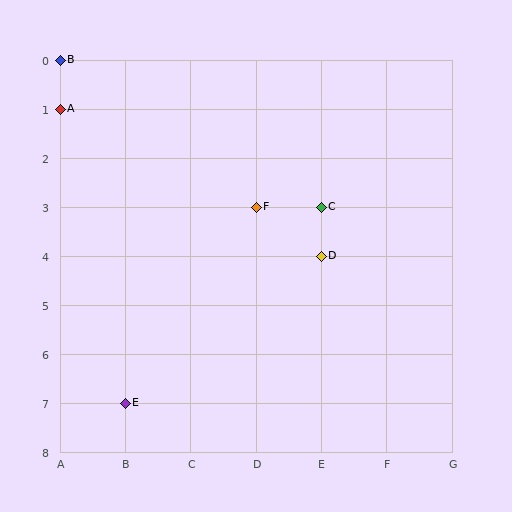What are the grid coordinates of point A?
Point A is at grid coordinates (A, 1).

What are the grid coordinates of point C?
Point C is at grid coordinates (E, 3).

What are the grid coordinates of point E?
Point E is at grid coordinates (B, 7).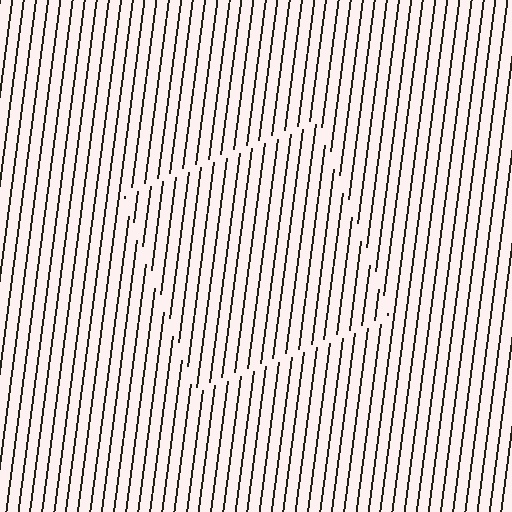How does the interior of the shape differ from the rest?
The interior of the shape contains the same grating, shifted by half a period — the contour is defined by the phase discontinuity where line-ends from the inner and outer gratings abut.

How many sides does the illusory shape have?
4 sides — the line-ends trace a square.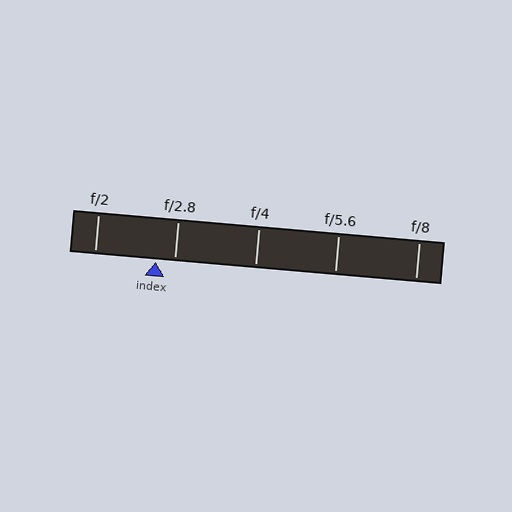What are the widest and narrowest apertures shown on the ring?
The widest aperture shown is f/2 and the narrowest is f/8.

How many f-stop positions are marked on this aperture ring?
There are 5 f-stop positions marked.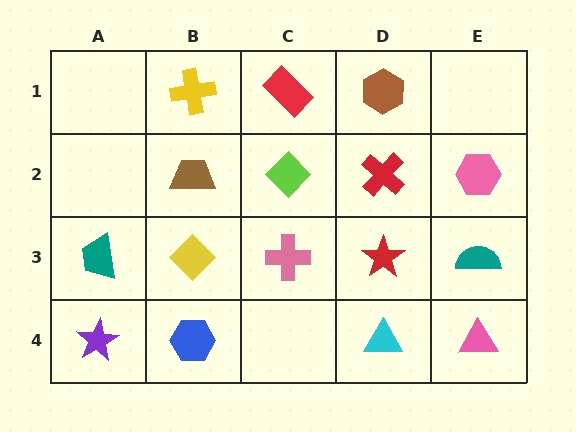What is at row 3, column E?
A teal semicircle.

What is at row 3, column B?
A yellow diamond.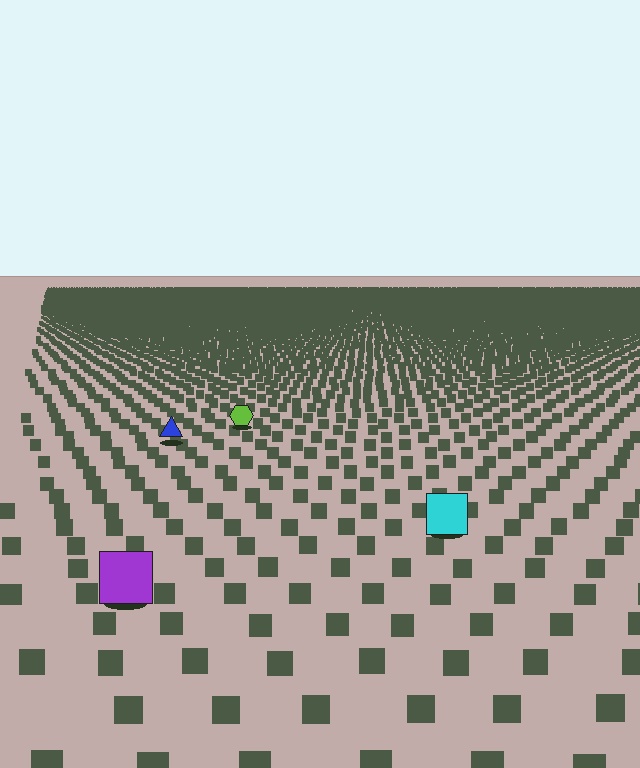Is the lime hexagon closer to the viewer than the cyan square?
No. The cyan square is closer — you can tell from the texture gradient: the ground texture is coarser near it.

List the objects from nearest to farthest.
From nearest to farthest: the purple square, the cyan square, the blue triangle, the lime hexagon.